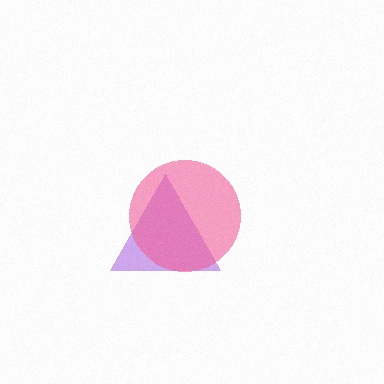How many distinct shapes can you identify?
There are 2 distinct shapes: a purple triangle, a pink circle.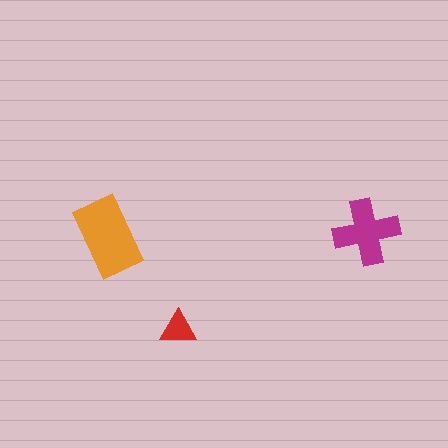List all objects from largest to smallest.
The orange rectangle, the magenta cross, the red triangle.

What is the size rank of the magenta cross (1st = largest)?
2nd.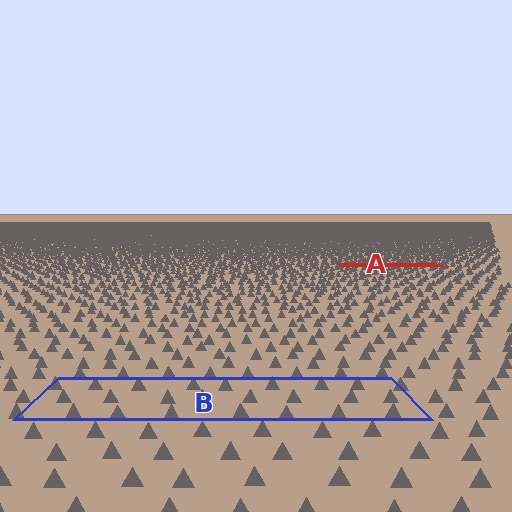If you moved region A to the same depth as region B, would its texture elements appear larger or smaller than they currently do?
They would appear larger. At a closer depth, the same texture elements are projected at a bigger on-screen size.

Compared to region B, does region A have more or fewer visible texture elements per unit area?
Region A has more texture elements per unit area — they are packed more densely because it is farther away.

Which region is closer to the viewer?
Region B is closer. The texture elements there are larger and more spread out.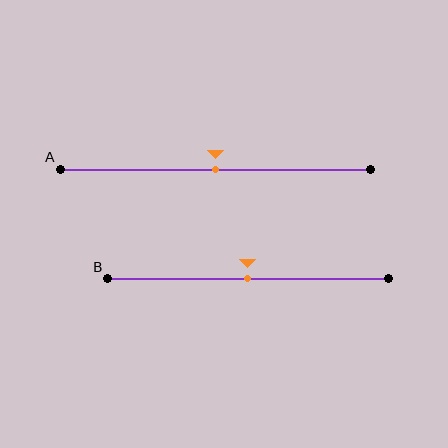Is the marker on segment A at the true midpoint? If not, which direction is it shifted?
Yes, the marker on segment A is at the true midpoint.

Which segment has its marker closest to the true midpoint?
Segment A has its marker closest to the true midpoint.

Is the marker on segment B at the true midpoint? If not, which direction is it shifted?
Yes, the marker on segment B is at the true midpoint.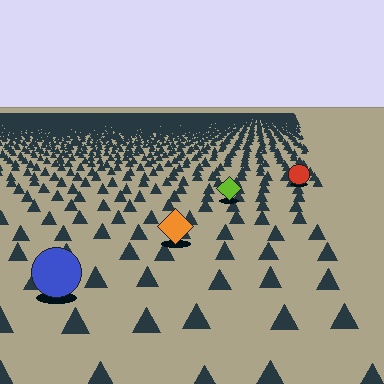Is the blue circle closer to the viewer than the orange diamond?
Yes. The blue circle is closer — you can tell from the texture gradient: the ground texture is coarser near it.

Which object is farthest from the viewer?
The red circle is farthest from the viewer. It appears smaller and the ground texture around it is denser.